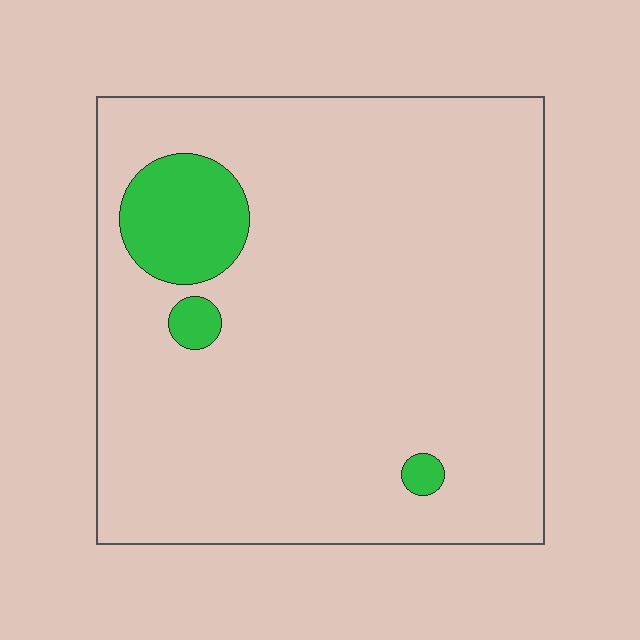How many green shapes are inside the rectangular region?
3.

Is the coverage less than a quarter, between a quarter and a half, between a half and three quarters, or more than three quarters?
Less than a quarter.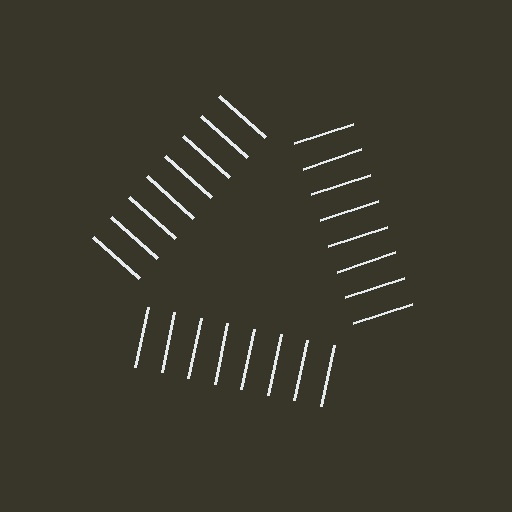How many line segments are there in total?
24 — 8 along each of the 3 edges.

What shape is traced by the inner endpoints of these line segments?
An illusory triangle — the line segments terminate on its edges but no continuous stroke is drawn.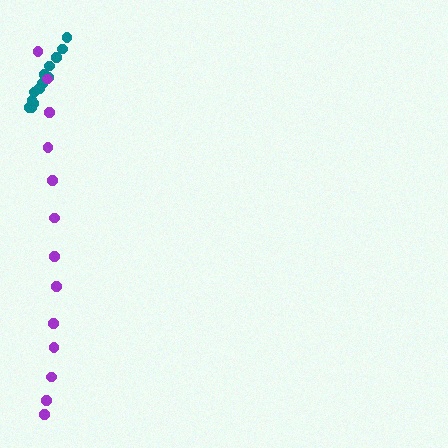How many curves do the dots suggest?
There are 2 distinct paths.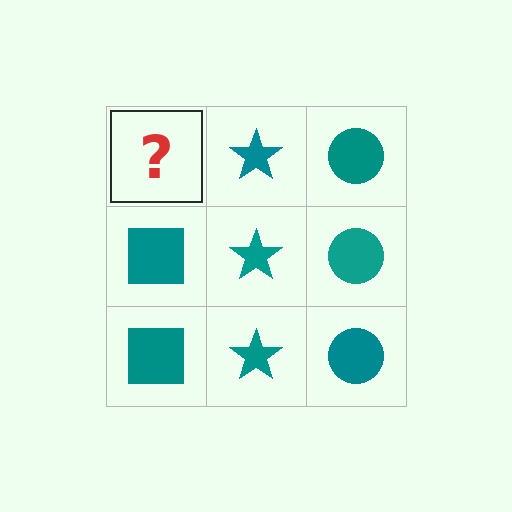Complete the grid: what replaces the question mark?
The question mark should be replaced with a teal square.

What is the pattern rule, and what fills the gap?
The rule is that each column has a consistent shape. The gap should be filled with a teal square.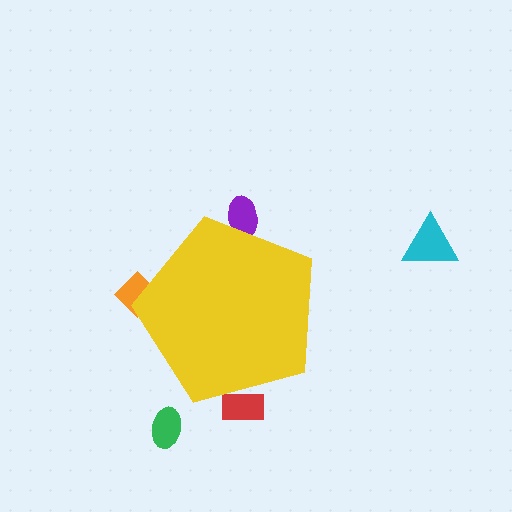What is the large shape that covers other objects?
A yellow pentagon.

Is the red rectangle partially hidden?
Yes, the red rectangle is partially hidden behind the yellow pentagon.